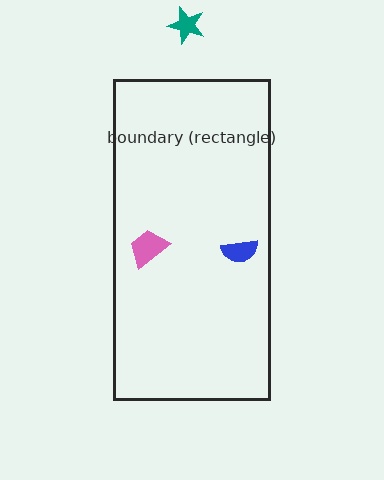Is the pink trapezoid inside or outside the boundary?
Inside.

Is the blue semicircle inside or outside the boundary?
Inside.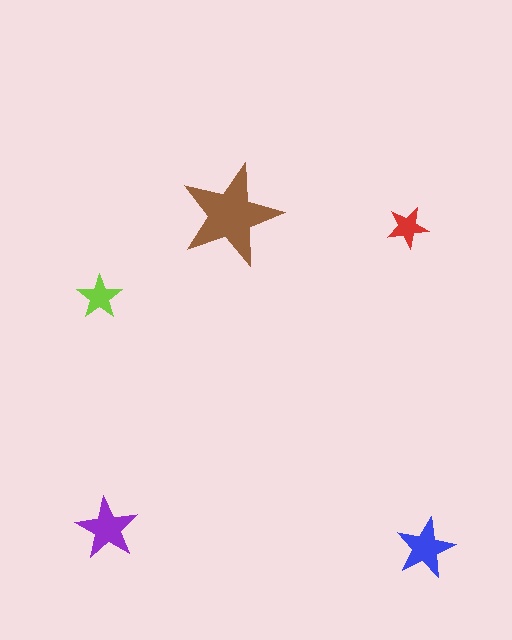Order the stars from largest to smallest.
the brown one, the purple one, the blue one, the lime one, the red one.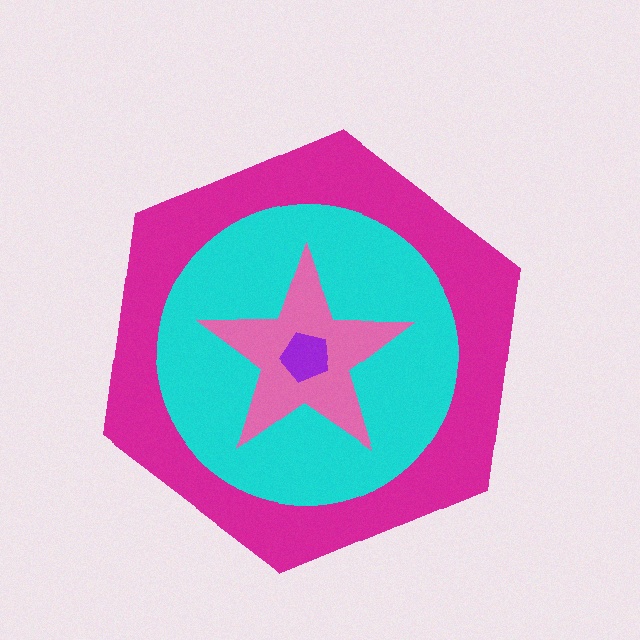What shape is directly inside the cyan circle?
The pink star.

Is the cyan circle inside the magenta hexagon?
Yes.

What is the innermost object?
The purple pentagon.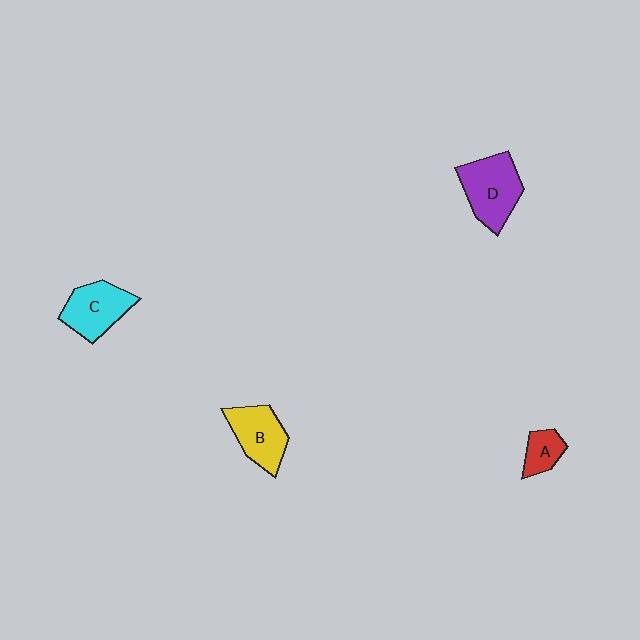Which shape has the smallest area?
Shape A (red).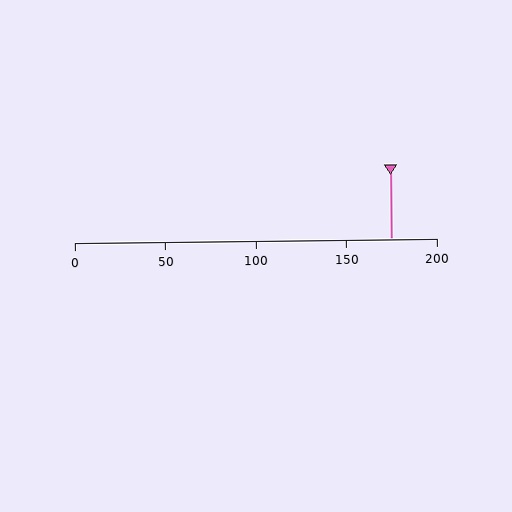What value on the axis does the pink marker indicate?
The marker indicates approximately 175.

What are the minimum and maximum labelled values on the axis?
The axis runs from 0 to 200.